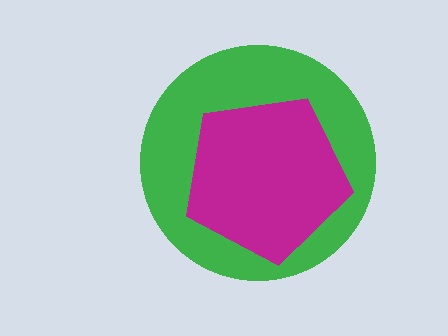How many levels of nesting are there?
2.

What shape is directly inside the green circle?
The magenta pentagon.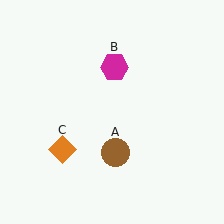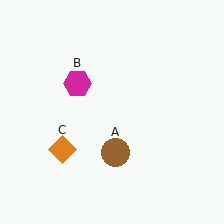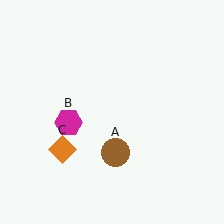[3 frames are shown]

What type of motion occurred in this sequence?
The magenta hexagon (object B) rotated counterclockwise around the center of the scene.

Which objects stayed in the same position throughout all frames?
Brown circle (object A) and orange diamond (object C) remained stationary.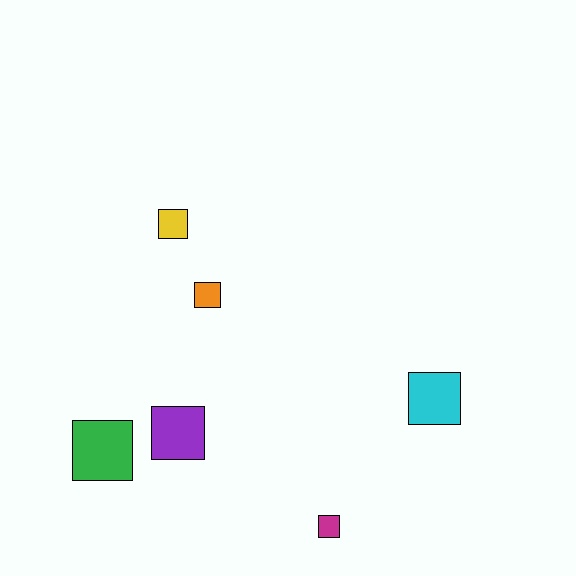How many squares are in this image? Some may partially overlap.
There are 6 squares.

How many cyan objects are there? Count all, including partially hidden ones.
There is 1 cyan object.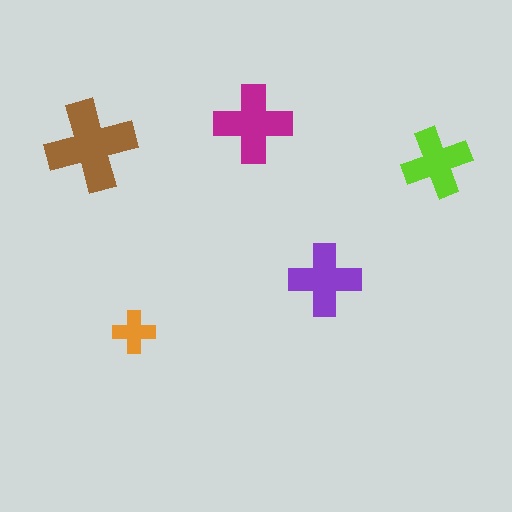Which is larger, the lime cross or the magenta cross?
The magenta one.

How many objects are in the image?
There are 5 objects in the image.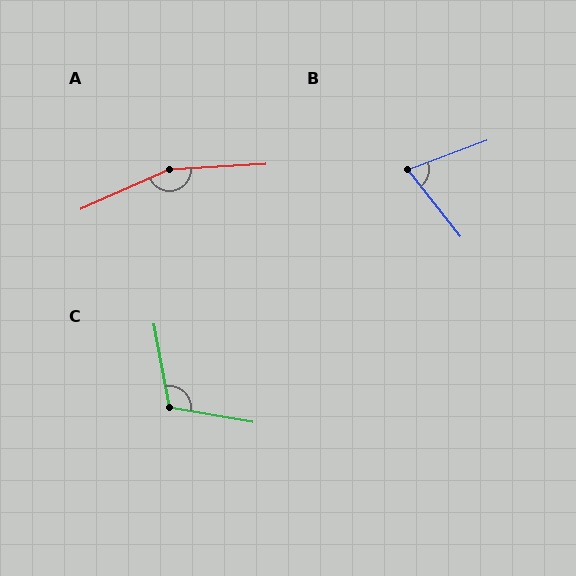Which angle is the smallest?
B, at approximately 72 degrees.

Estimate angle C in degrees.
Approximately 110 degrees.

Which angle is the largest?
A, at approximately 160 degrees.